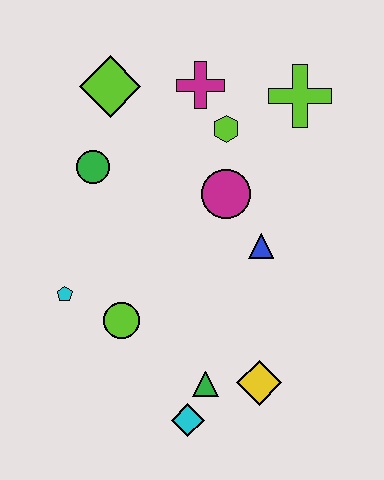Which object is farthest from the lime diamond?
The cyan diamond is farthest from the lime diamond.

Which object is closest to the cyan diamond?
The green triangle is closest to the cyan diamond.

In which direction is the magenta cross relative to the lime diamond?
The magenta cross is to the right of the lime diamond.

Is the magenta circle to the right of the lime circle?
Yes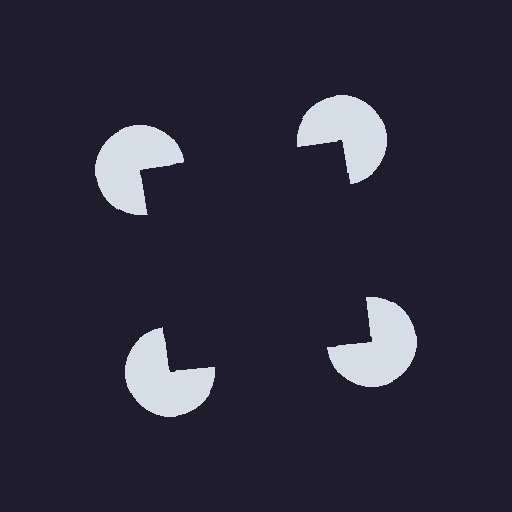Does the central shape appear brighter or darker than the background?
It typically appears slightly darker than the background, even though no actual brightness change is drawn.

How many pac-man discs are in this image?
There are 4 — one at each vertex of the illusory square.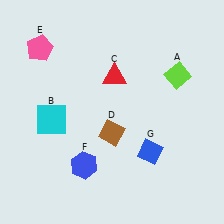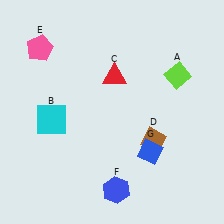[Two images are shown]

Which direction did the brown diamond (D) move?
The brown diamond (D) moved right.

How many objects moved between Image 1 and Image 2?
2 objects moved between the two images.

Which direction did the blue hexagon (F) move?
The blue hexagon (F) moved right.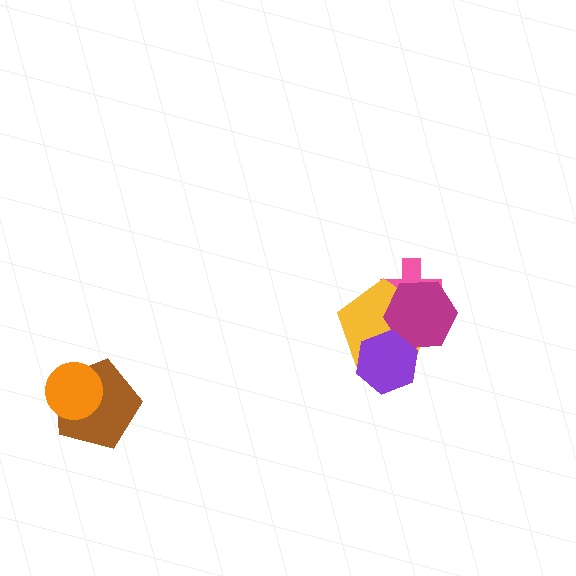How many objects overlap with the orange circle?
1 object overlaps with the orange circle.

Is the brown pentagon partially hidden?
Yes, it is partially covered by another shape.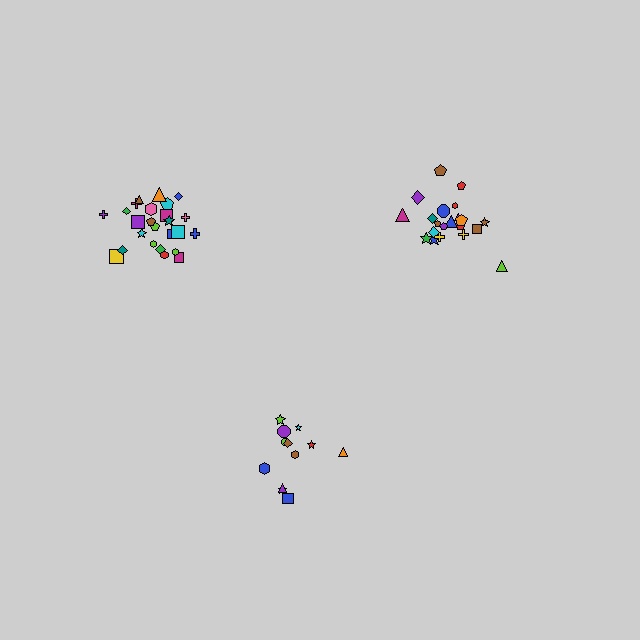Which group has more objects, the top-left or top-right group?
The top-left group.